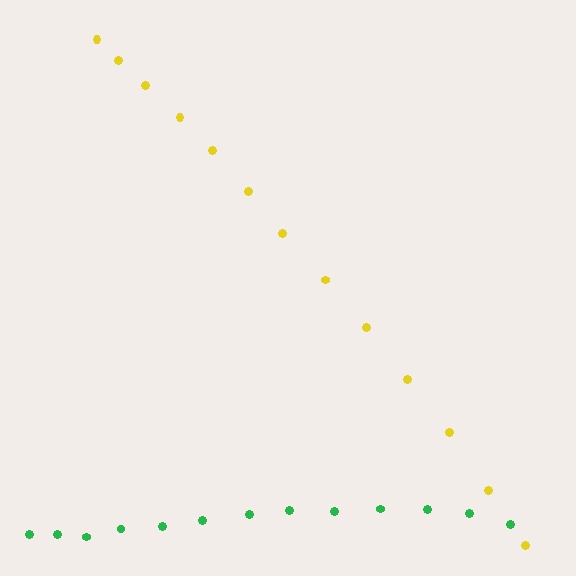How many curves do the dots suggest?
There are 2 distinct paths.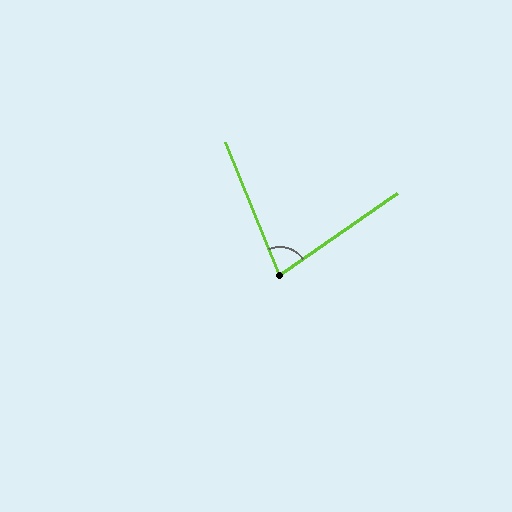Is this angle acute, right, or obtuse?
It is acute.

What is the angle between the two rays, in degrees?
Approximately 78 degrees.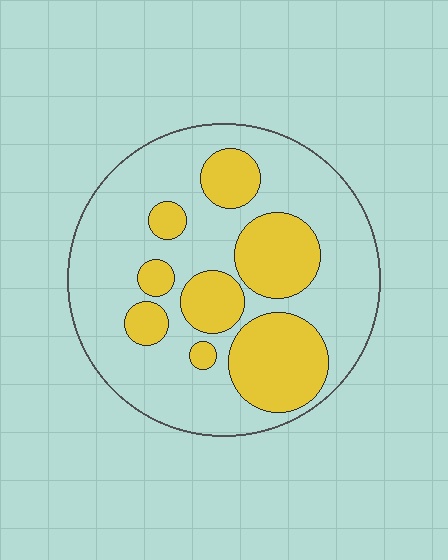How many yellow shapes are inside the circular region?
8.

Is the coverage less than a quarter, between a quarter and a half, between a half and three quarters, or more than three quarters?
Between a quarter and a half.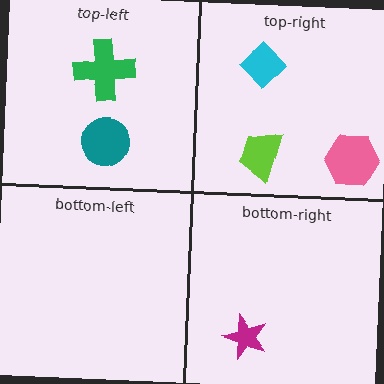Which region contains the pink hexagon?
The top-right region.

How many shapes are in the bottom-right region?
1.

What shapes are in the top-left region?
The teal circle, the green cross.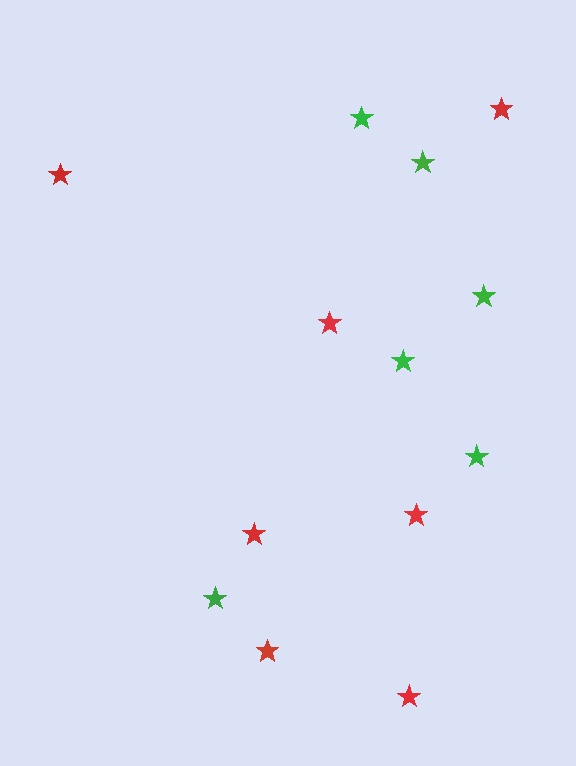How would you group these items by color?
There are 2 groups: one group of red stars (7) and one group of green stars (6).